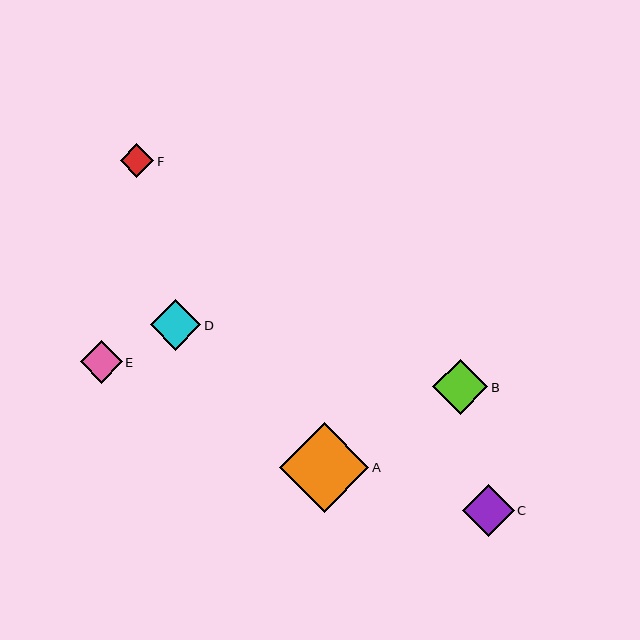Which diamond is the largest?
Diamond A is the largest with a size of approximately 89 pixels.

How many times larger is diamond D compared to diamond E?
Diamond D is approximately 1.2 times the size of diamond E.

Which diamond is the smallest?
Diamond F is the smallest with a size of approximately 34 pixels.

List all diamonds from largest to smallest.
From largest to smallest: A, B, C, D, E, F.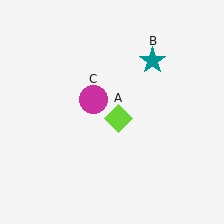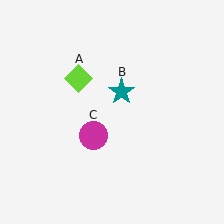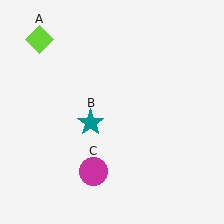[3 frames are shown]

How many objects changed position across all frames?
3 objects changed position: lime diamond (object A), teal star (object B), magenta circle (object C).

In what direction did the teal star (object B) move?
The teal star (object B) moved down and to the left.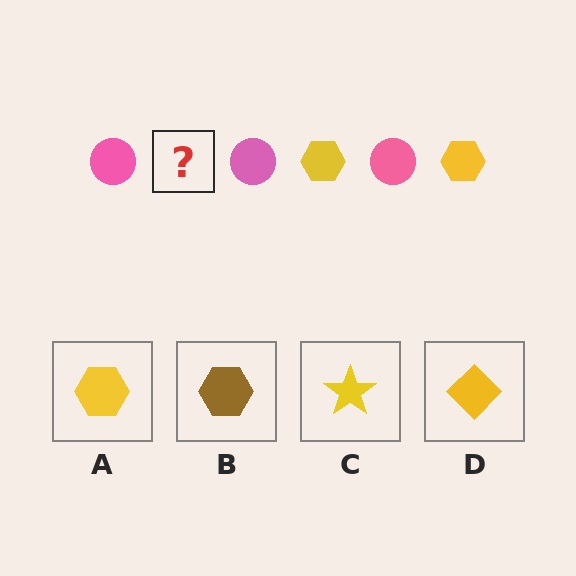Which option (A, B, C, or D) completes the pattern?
A.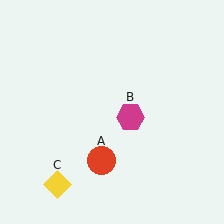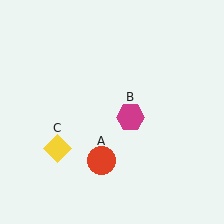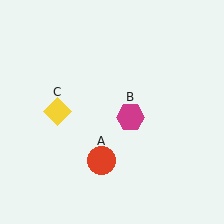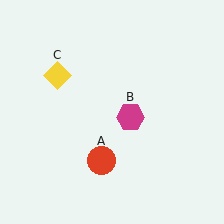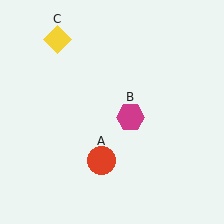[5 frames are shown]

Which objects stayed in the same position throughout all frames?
Red circle (object A) and magenta hexagon (object B) remained stationary.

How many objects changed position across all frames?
1 object changed position: yellow diamond (object C).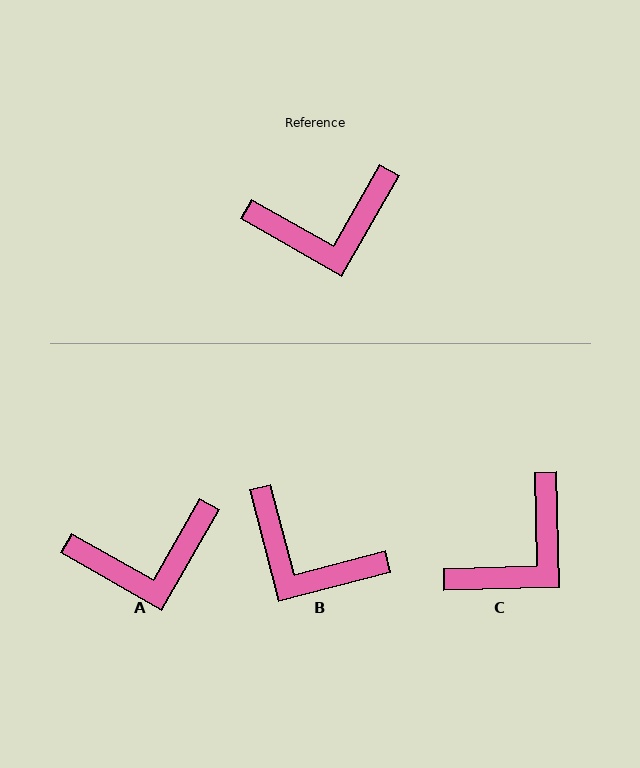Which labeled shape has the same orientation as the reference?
A.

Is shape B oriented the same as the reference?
No, it is off by about 45 degrees.